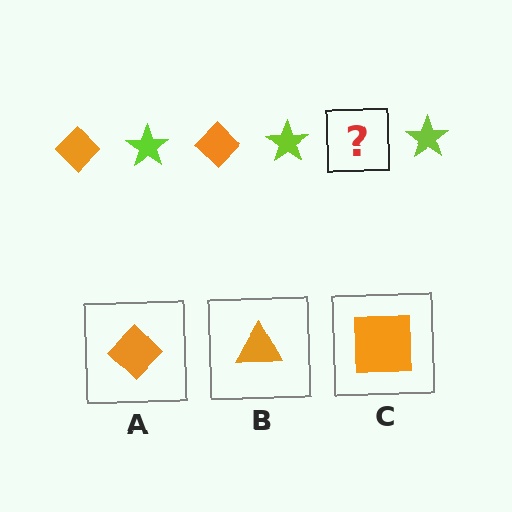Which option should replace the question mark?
Option A.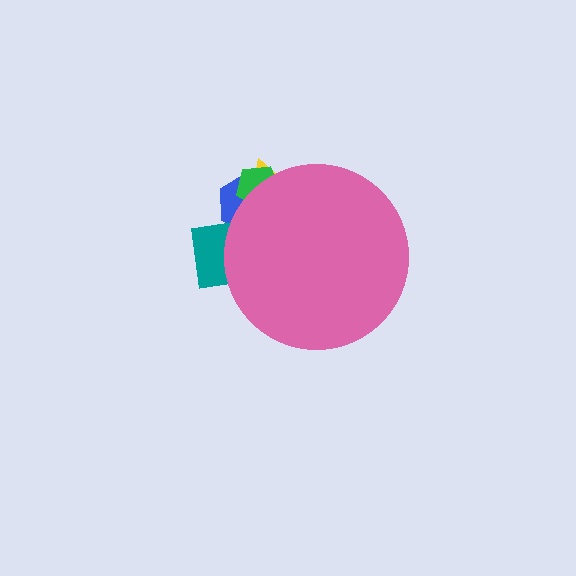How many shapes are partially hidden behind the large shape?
4 shapes are partially hidden.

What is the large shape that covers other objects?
A pink circle.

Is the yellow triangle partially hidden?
Yes, the yellow triangle is partially hidden behind the pink circle.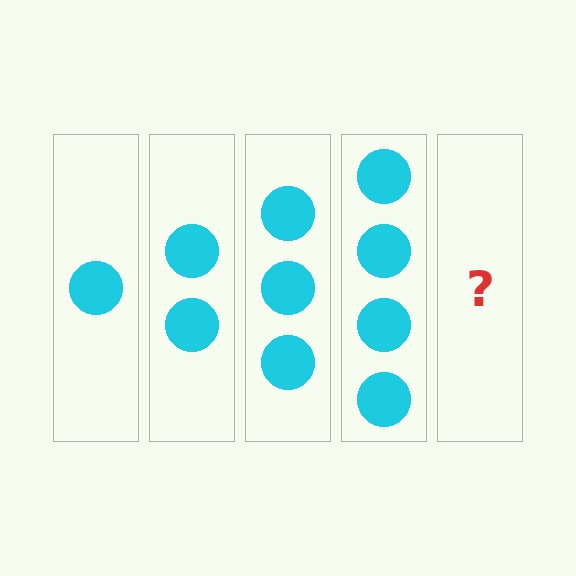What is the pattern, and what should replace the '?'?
The pattern is that each step adds one more circle. The '?' should be 5 circles.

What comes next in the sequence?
The next element should be 5 circles.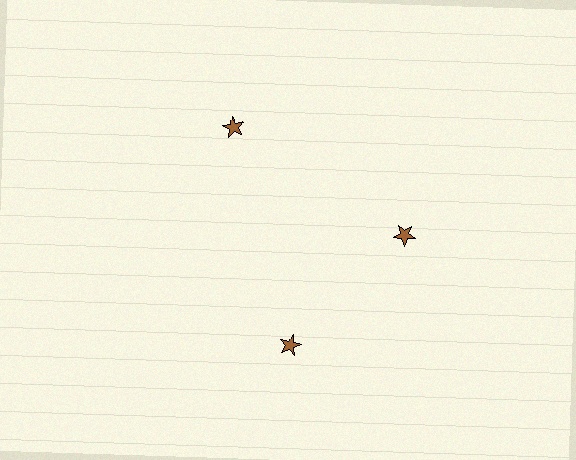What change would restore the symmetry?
The symmetry would be restored by rotating it back into even spacing with its neighbors so that all 3 stars sit at equal angles and equal distance from the center.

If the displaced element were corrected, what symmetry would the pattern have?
It would have 3-fold rotational symmetry — the pattern would map onto itself every 120 degrees.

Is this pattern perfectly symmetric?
No. The 3 brown stars are arranged in a ring, but one element near the 7 o'clock position is rotated out of alignment along the ring, breaking the 3-fold rotational symmetry.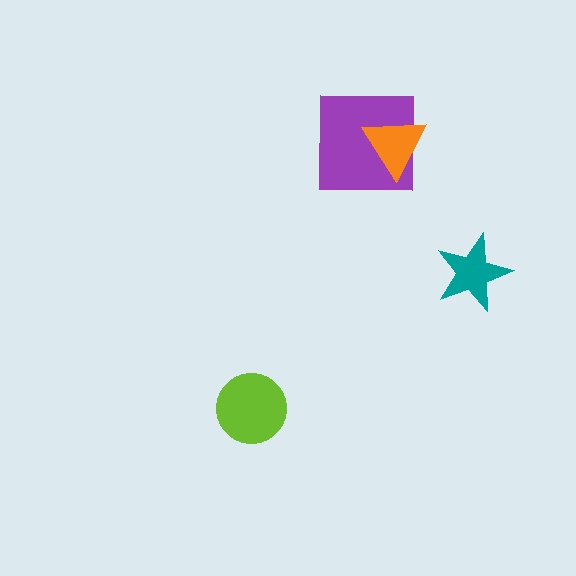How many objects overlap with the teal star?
0 objects overlap with the teal star.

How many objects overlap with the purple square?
1 object overlaps with the purple square.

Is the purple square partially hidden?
Yes, it is partially covered by another shape.